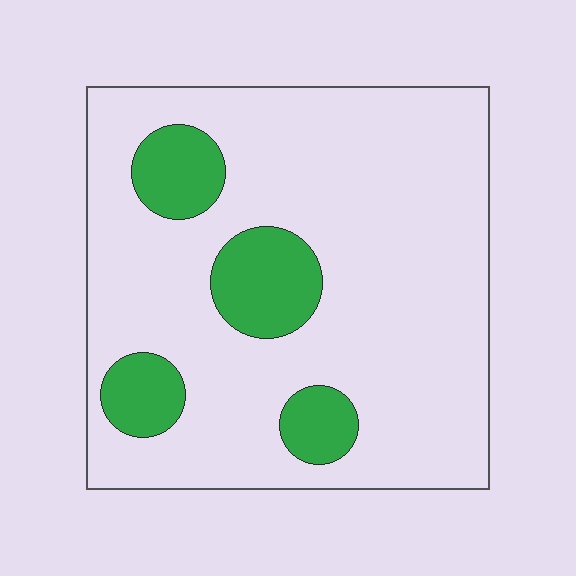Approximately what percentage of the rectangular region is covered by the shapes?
Approximately 15%.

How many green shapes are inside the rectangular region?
4.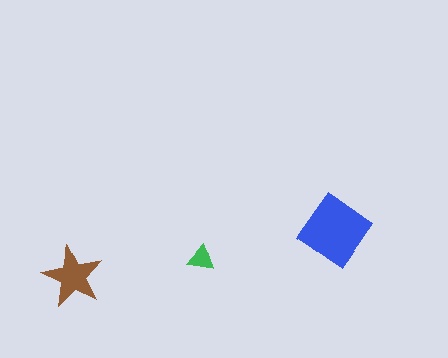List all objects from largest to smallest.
The blue diamond, the brown star, the green triangle.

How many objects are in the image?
There are 3 objects in the image.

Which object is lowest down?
The brown star is bottommost.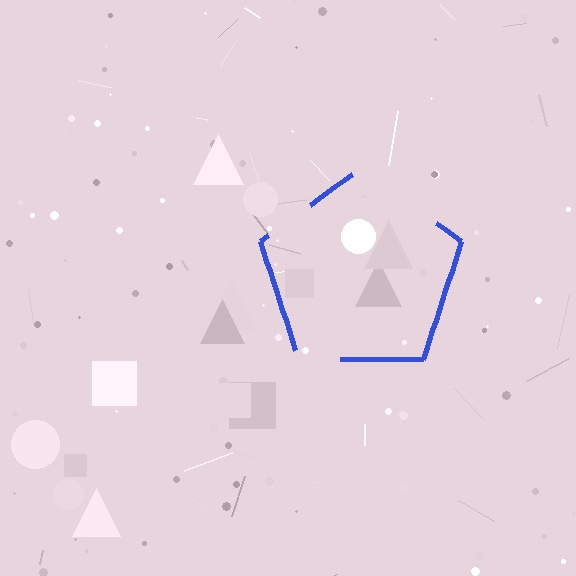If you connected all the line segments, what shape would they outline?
They would outline a pentagon.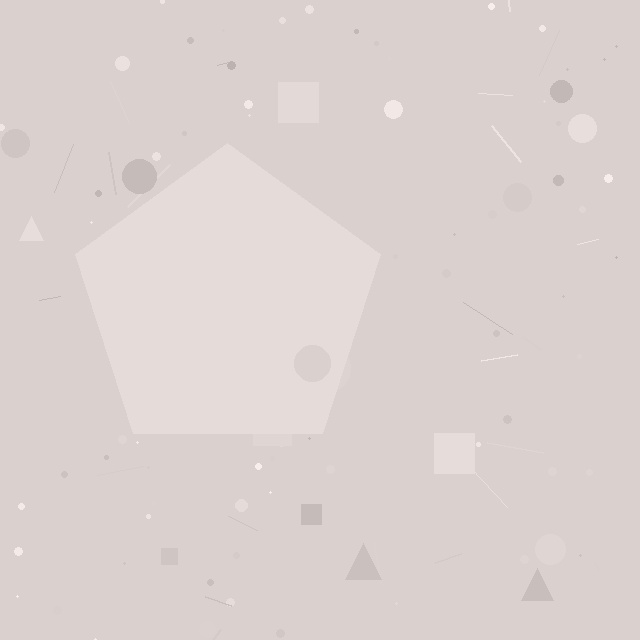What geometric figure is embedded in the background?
A pentagon is embedded in the background.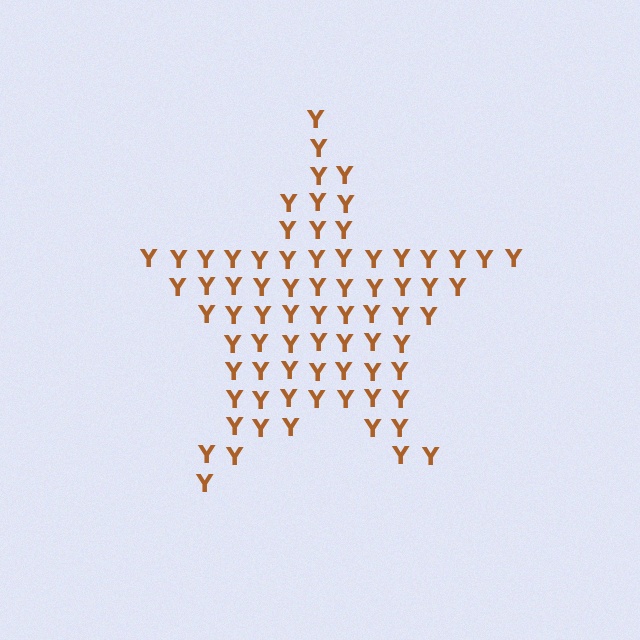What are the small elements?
The small elements are letter Y's.